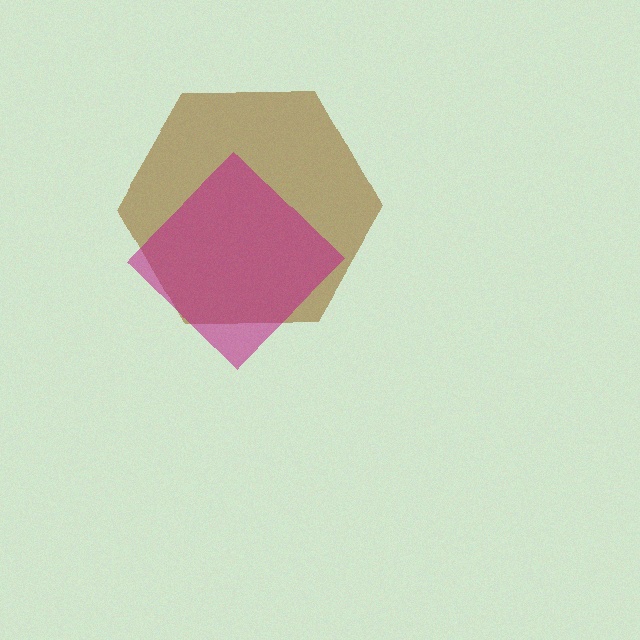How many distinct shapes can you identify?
There are 2 distinct shapes: a brown hexagon, a magenta diamond.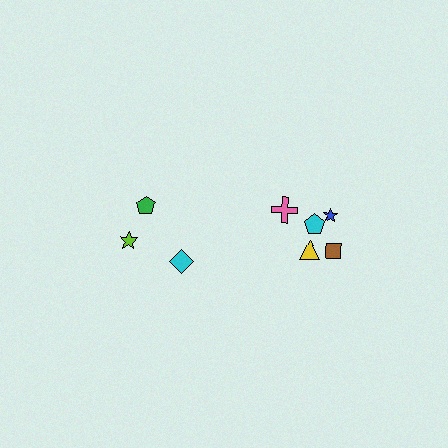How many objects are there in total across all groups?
There are 8 objects.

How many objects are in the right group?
There are 5 objects.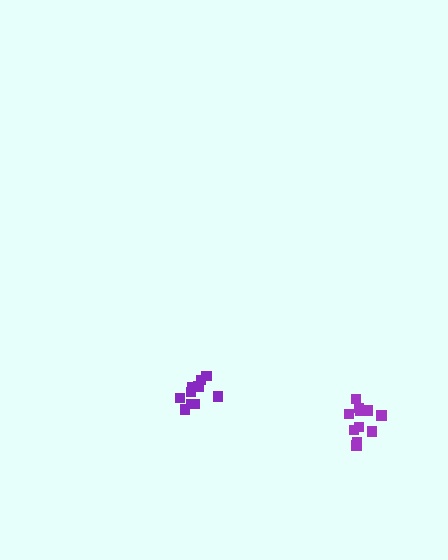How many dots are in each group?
Group 1: 10 dots, Group 2: 11 dots (21 total).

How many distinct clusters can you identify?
There are 2 distinct clusters.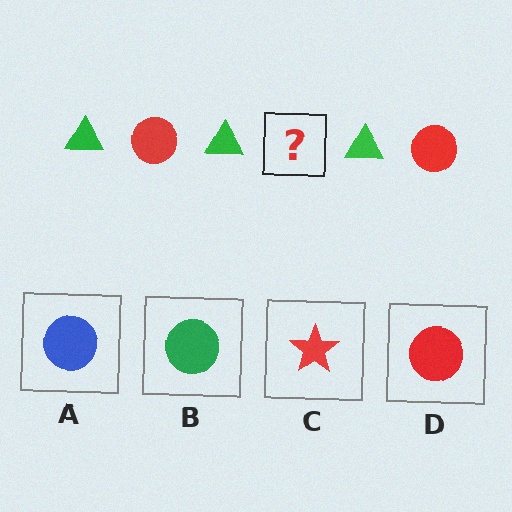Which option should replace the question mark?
Option D.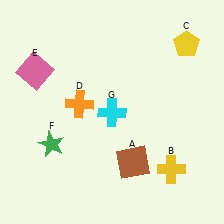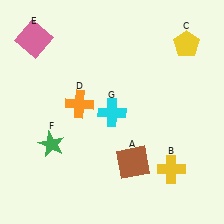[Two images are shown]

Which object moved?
The pink square (E) moved up.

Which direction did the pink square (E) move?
The pink square (E) moved up.